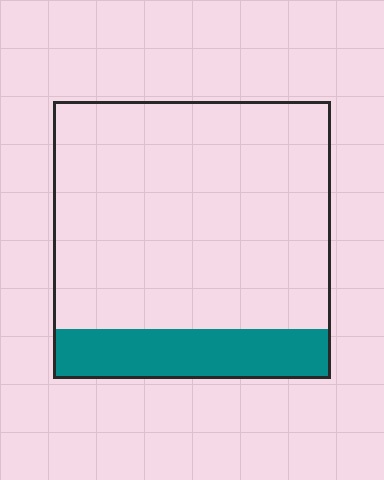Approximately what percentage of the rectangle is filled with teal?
Approximately 20%.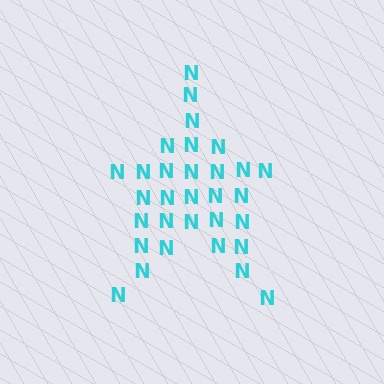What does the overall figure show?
The overall figure shows a star.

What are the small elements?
The small elements are letter N's.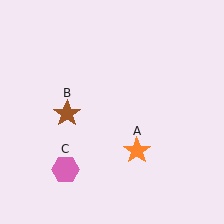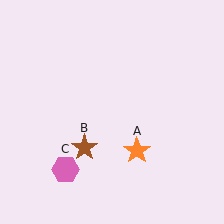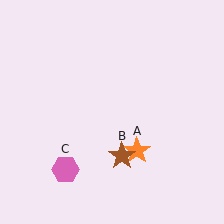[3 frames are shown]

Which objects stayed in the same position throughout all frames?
Orange star (object A) and pink hexagon (object C) remained stationary.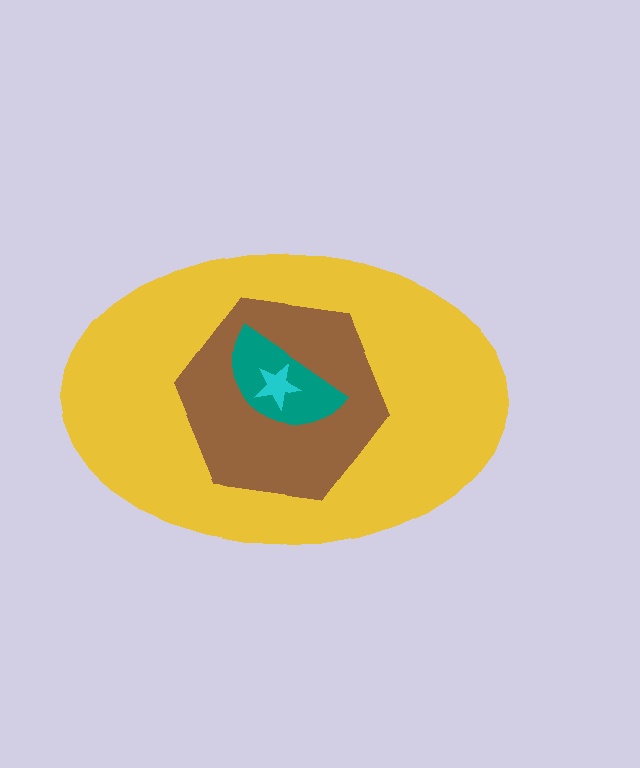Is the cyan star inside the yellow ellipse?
Yes.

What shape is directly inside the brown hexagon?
The teal semicircle.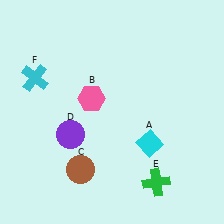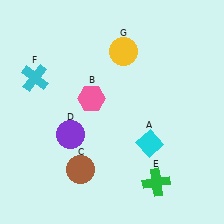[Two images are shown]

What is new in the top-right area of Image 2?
A yellow circle (G) was added in the top-right area of Image 2.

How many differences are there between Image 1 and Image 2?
There is 1 difference between the two images.